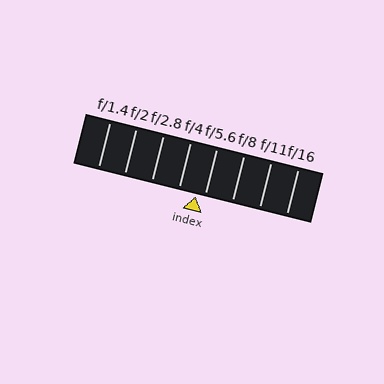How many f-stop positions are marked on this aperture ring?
There are 8 f-stop positions marked.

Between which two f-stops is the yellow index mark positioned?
The index mark is between f/4 and f/5.6.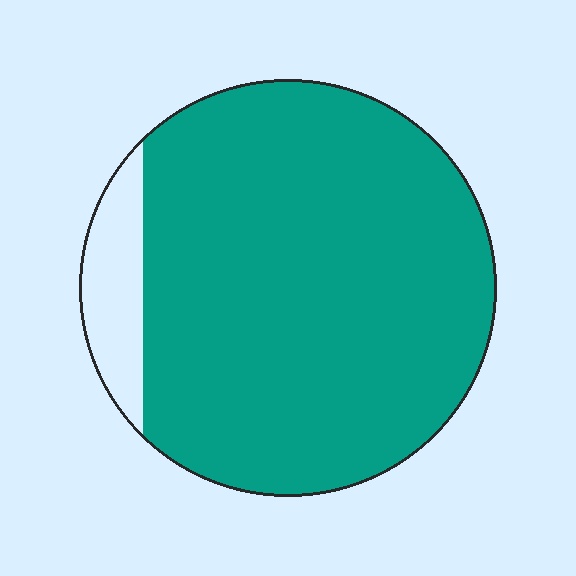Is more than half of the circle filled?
Yes.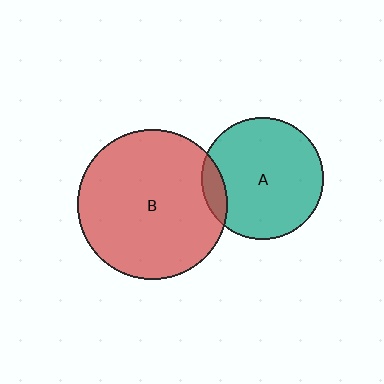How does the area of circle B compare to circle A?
Approximately 1.5 times.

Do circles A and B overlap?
Yes.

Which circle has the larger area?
Circle B (red).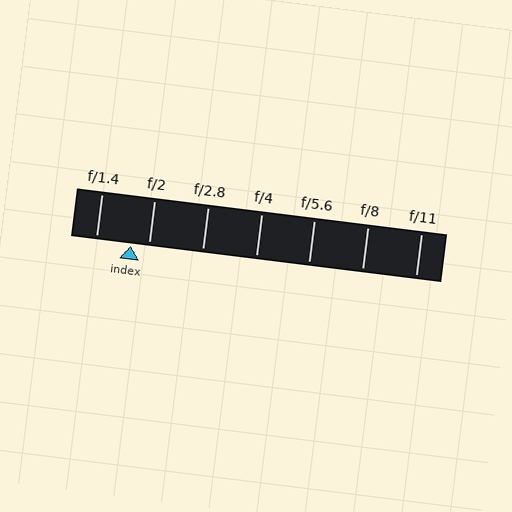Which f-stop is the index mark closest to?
The index mark is closest to f/2.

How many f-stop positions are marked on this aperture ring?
There are 7 f-stop positions marked.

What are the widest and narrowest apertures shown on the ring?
The widest aperture shown is f/1.4 and the narrowest is f/11.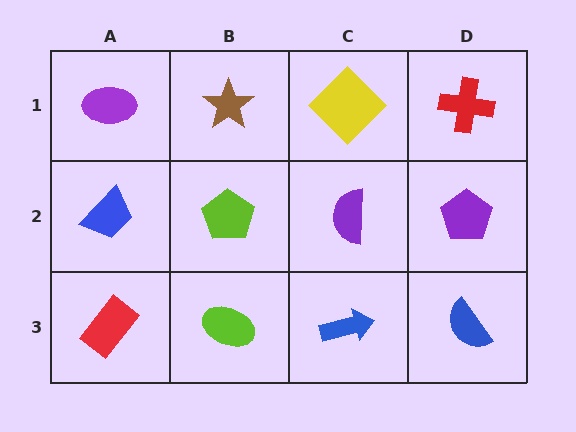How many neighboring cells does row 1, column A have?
2.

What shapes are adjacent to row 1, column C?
A purple semicircle (row 2, column C), a brown star (row 1, column B), a red cross (row 1, column D).